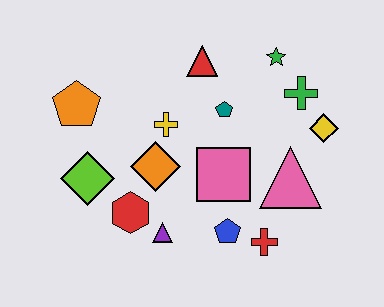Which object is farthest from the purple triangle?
The green star is farthest from the purple triangle.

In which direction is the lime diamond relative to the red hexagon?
The lime diamond is to the left of the red hexagon.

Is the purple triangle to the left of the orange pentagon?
No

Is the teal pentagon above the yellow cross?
Yes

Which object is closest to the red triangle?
The teal pentagon is closest to the red triangle.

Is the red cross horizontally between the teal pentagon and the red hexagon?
No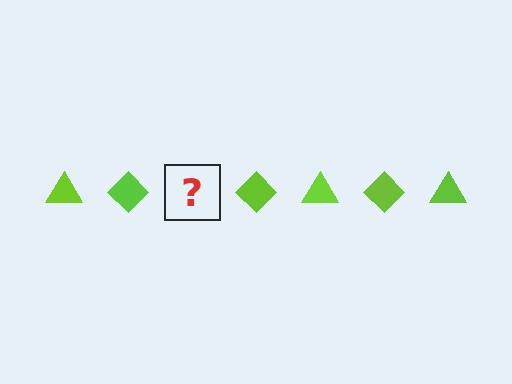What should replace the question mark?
The question mark should be replaced with a lime triangle.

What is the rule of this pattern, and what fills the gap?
The rule is that the pattern cycles through triangle, diamond shapes in lime. The gap should be filled with a lime triangle.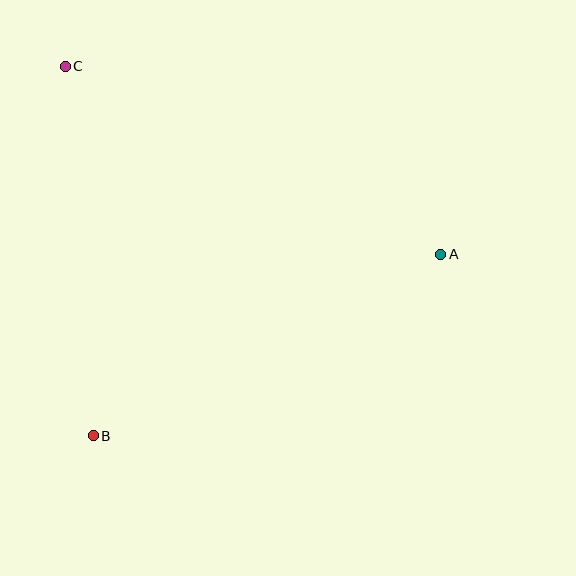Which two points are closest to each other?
Points B and C are closest to each other.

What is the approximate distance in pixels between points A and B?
The distance between A and B is approximately 392 pixels.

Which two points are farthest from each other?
Points A and C are farthest from each other.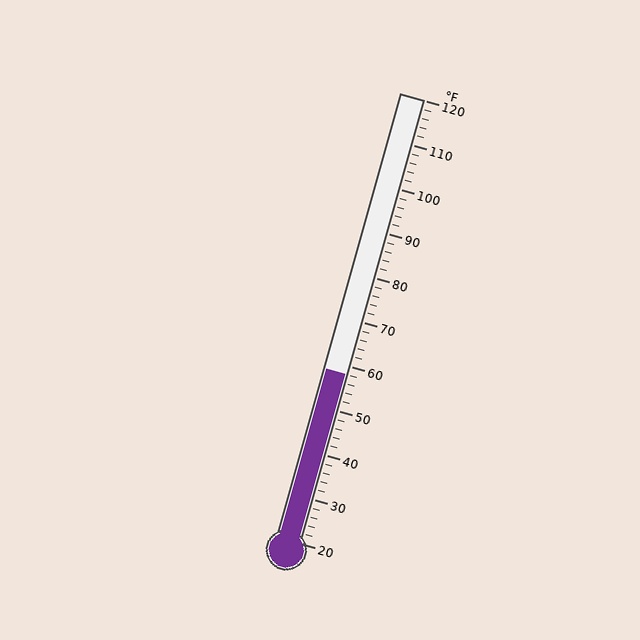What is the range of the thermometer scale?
The thermometer scale ranges from 20°F to 120°F.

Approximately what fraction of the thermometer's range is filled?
The thermometer is filled to approximately 40% of its range.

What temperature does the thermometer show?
The thermometer shows approximately 58°F.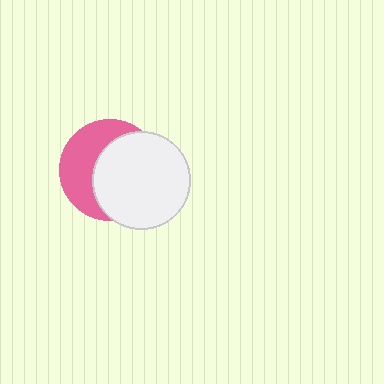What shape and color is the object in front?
The object in front is a white circle.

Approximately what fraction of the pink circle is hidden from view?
Roughly 57% of the pink circle is hidden behind the white circle.